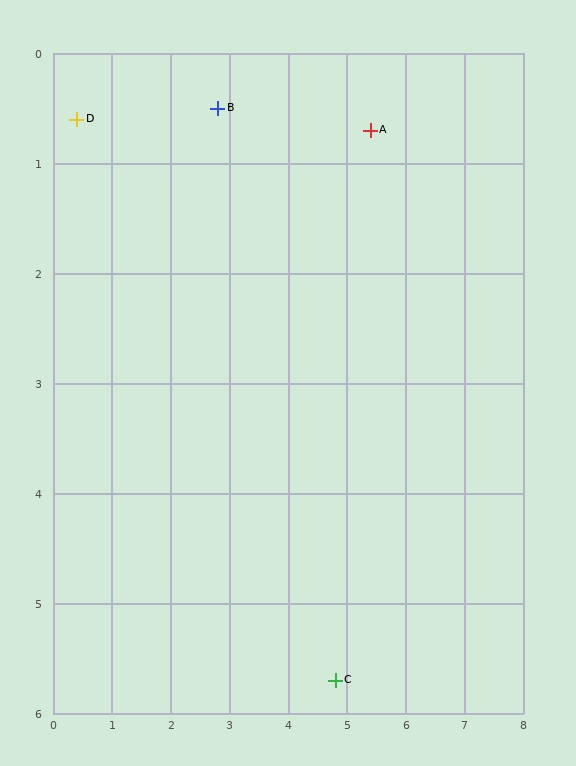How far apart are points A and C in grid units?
Points A and C are about 5.0 grid units apart.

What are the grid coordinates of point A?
Point A is at approximately (5.4, 0.7).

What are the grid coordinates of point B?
Point B is at approximately (2.8, 0.5).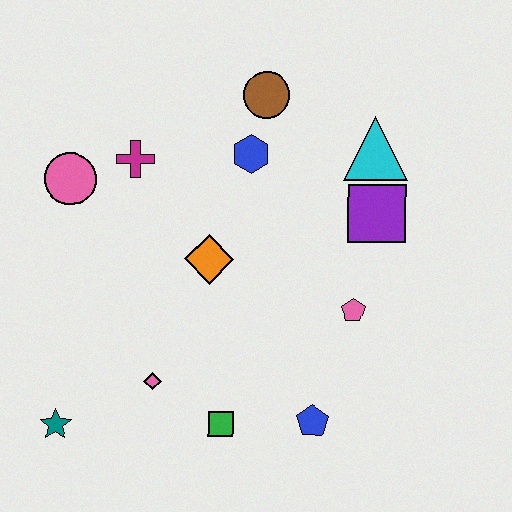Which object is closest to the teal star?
The pink diamond is closest to the teal star.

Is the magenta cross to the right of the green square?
No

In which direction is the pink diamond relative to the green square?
The pink diamond is to the left of the green square.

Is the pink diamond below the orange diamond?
Yes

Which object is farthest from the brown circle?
The teal star is farthest from the brown circle.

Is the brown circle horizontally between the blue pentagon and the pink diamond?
Yes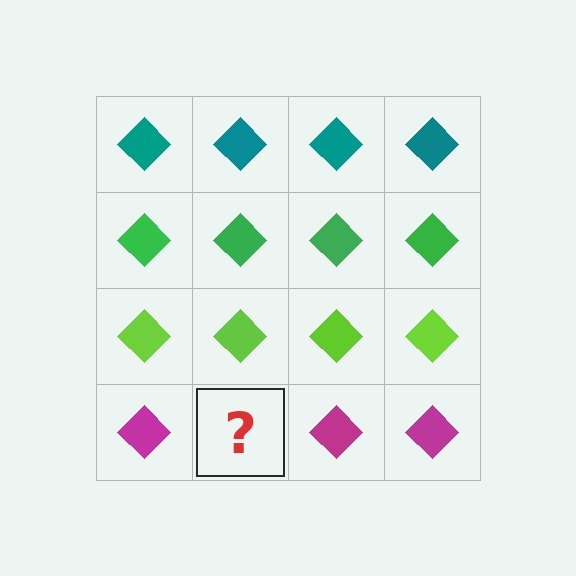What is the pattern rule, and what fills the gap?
The rule is that each row has a consistent color. The gap should be filled with a magenta diamond.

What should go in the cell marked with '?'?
The missing cell should contain a magenta diamond.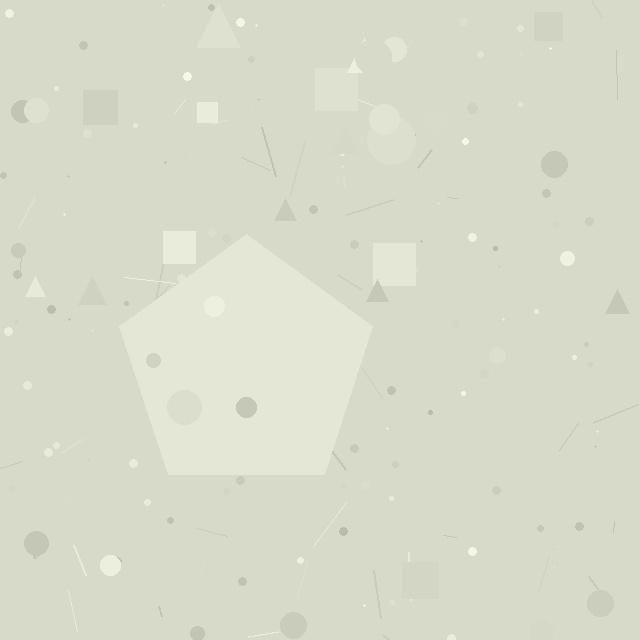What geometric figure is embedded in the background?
A pentagon is embedded in the background.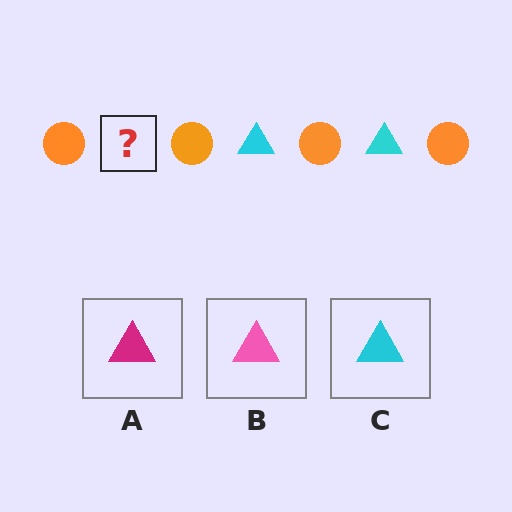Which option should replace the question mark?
Option C.